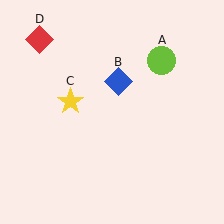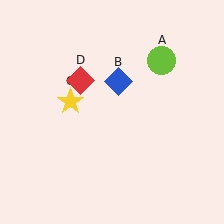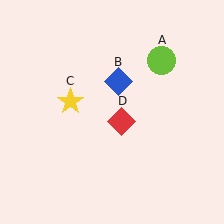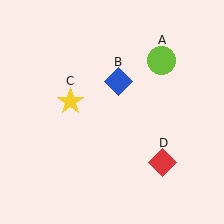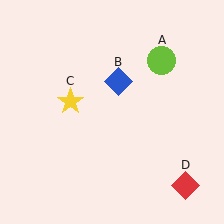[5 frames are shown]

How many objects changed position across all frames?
1 object changed position: red diamond (object D).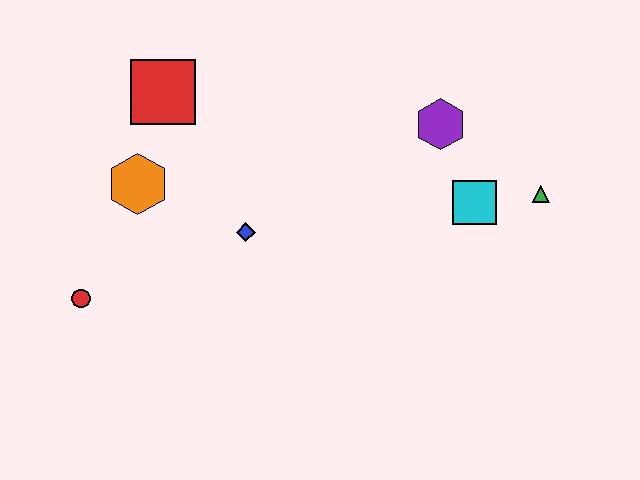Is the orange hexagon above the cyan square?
Yes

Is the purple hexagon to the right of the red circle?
Yes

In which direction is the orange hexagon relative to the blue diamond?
The orange hexagon is to the left of the blue diamond.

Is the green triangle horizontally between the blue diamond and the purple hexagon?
No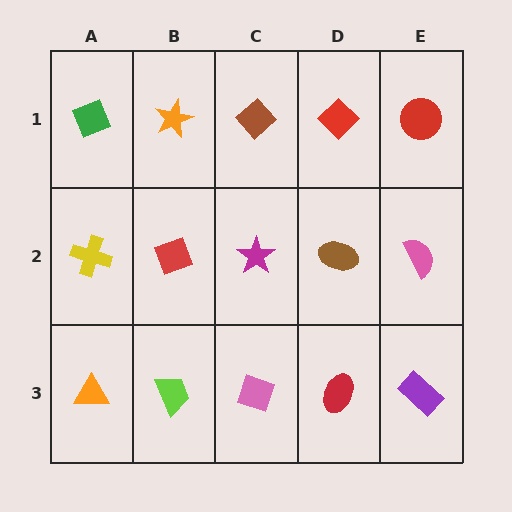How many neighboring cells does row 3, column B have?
3.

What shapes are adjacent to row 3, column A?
A yellow cross (row 2, column A), a lime trapezoid (row 3, column B).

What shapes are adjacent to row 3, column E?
A pink semicircle (row 2, column E), a red ellipse (row 3, column D).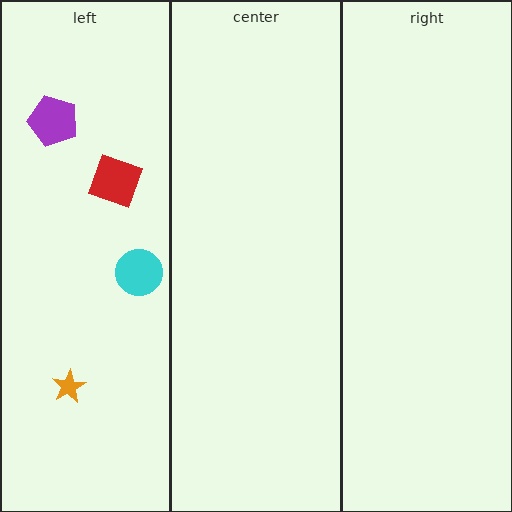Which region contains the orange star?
The left region.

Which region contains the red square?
The left region.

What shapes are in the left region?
The red square, the orange star, the purple pentagon, the cyan circle.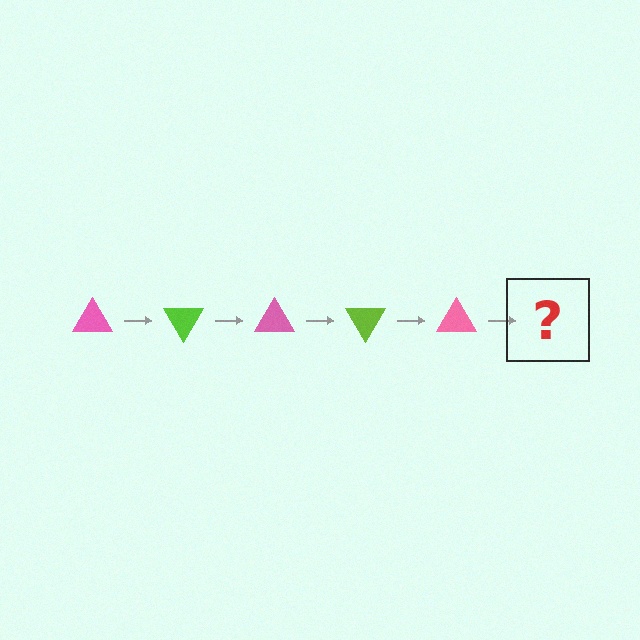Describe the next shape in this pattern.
It should be a lime triangle, rotated 300 degrees from the start.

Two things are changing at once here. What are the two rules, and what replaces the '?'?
The two rules are that it rotates 60 degrees each step and the color cycles through pink and lime. The '?' should be a lime triangle, rotated 300 degrees from the start.